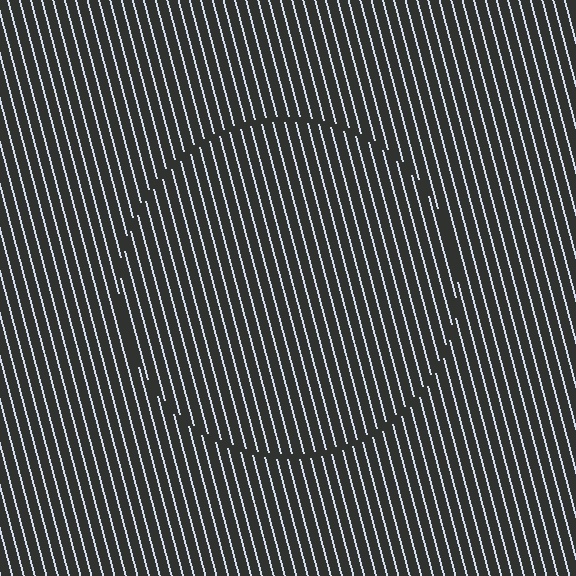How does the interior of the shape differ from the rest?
The interior of the shape contains the same grating, shifted by half a period — the contour is defined by the phase discontinuity where line-ends from the inner and outer gratings abut.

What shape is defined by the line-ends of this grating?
An illusory circle. The interior of the shape contains the same grating, shifted by half a period — the contour is defined by the phase discontinuity where line-ends from the inner and outer gratings abut.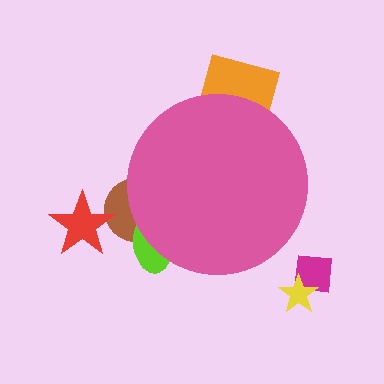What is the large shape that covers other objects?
A pink circle.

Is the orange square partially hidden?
Yes, the orange square is partially hidden behind the pink circle.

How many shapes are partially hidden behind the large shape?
3 shapes are partially hidden.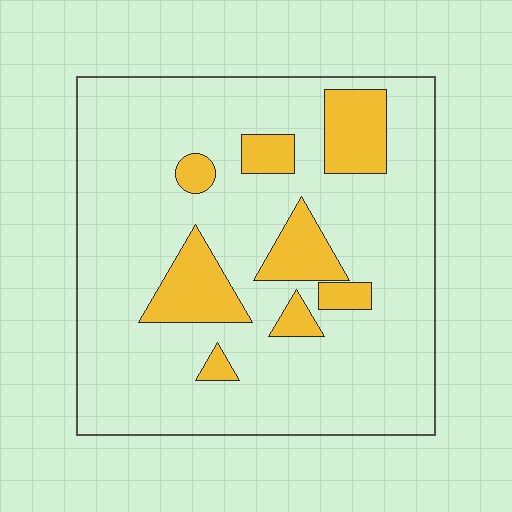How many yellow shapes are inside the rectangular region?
8.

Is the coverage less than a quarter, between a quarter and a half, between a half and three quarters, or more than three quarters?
Less than a quarter.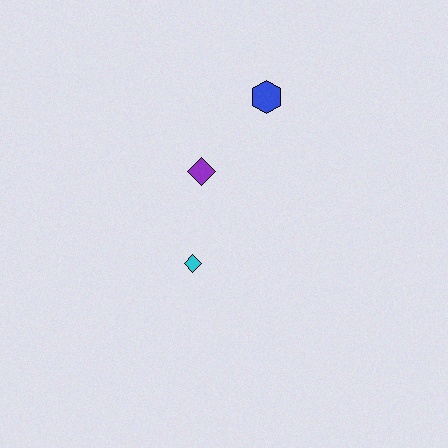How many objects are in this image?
There are 3 objects.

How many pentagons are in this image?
There are no pentagons.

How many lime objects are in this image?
There are no lime objects.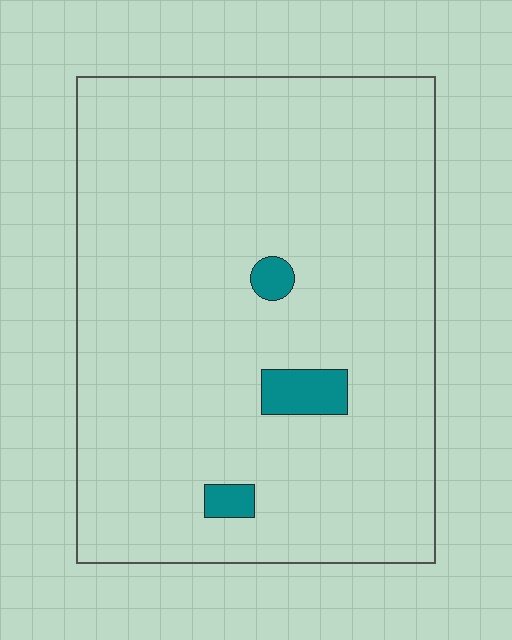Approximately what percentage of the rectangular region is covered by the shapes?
Approximately 5%.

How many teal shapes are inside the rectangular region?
3.